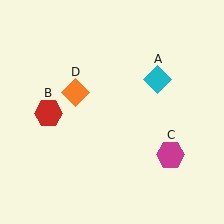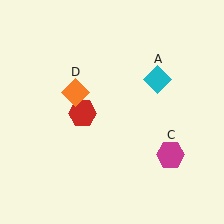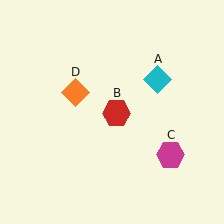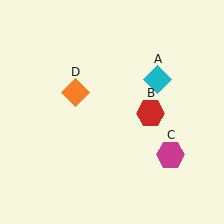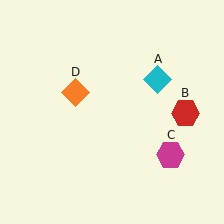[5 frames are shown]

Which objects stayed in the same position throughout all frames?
Cyan diamond (object A) and magenta hexagon (object C) and orange diamond (object D) remained stationary.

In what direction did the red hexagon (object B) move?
The red hexagon (object B) moved right.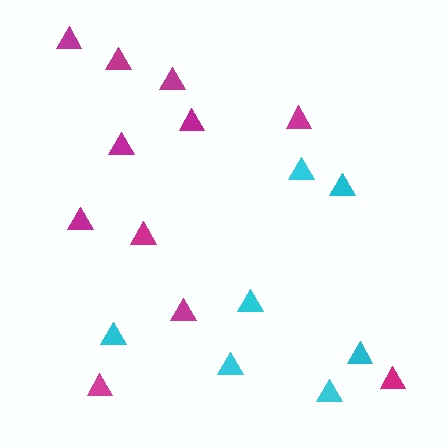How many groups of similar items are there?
There are 2 groups: one group of magenta triangles (11) and one group of cyan triangles (7).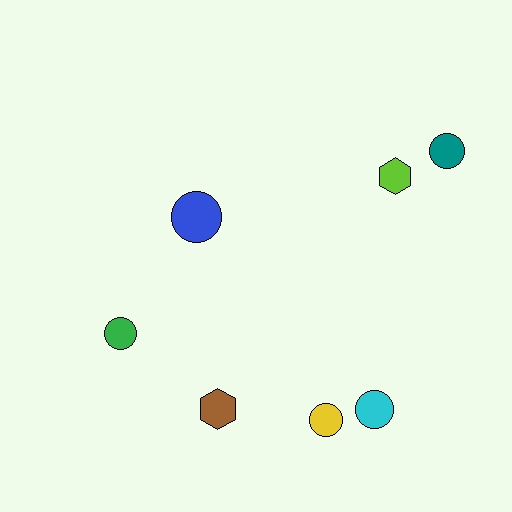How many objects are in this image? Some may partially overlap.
There are 7 objects.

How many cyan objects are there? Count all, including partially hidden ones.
There is 1 cyan object.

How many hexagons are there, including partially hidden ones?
There are 2 hexagons.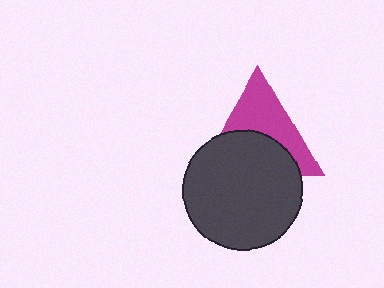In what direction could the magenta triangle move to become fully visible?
The magenta triangle could move up. That would shift it out from behind the dark gray circle entirely.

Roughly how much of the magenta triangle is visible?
About half of it is visible (roughly 49%).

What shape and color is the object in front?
The object in front is a dark gray circle.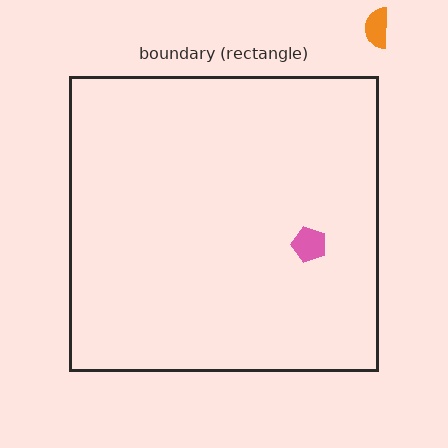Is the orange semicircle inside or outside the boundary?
Outside.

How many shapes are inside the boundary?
1 inside, 1 outside.